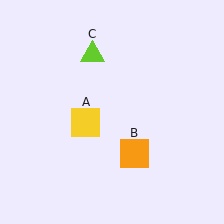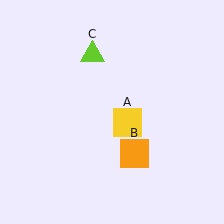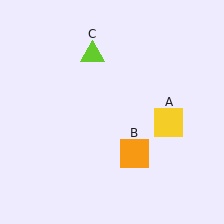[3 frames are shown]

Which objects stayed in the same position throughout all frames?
Orange square (object B) and lime triangle (object C) remained stationary.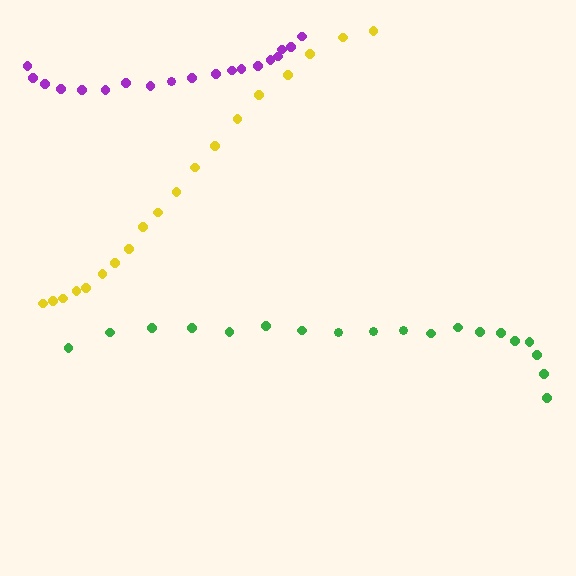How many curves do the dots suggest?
There are 3 distinct paths.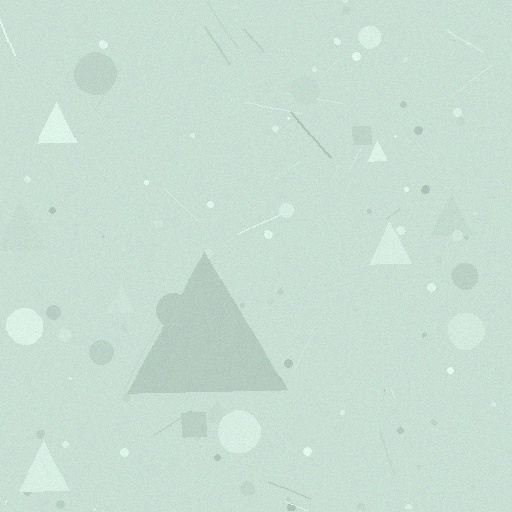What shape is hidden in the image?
A triangle is hidden in the image.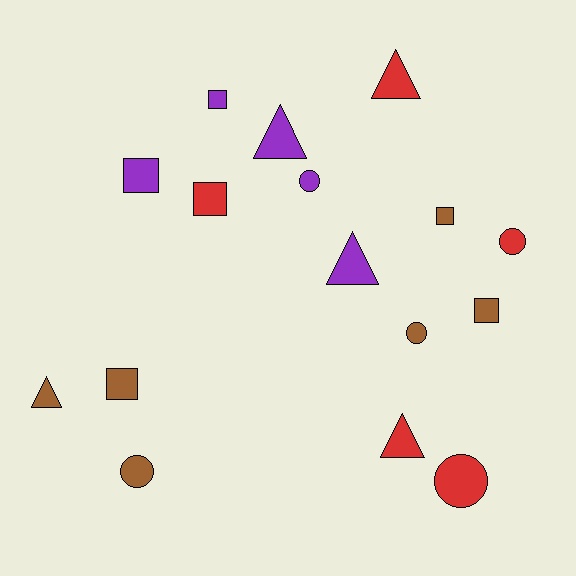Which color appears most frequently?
Brown, with 6 objects.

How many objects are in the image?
There are 16 objects.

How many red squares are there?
There is 1 red square.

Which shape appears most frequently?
Square, with 6 objects.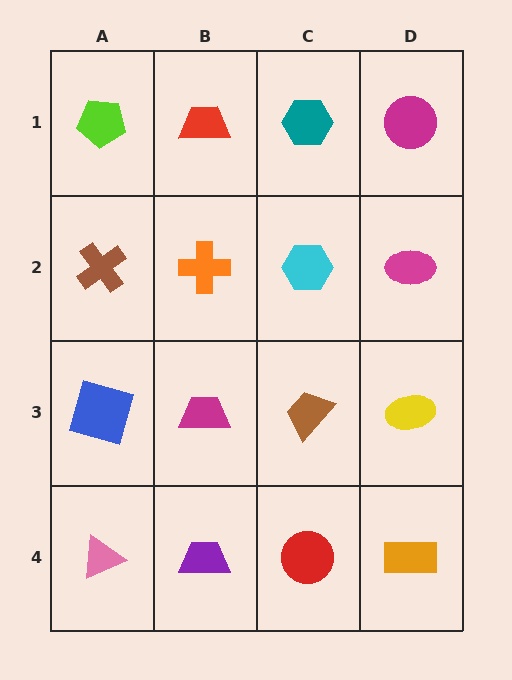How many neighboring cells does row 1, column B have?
3.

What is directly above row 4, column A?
A blue square.